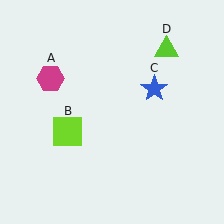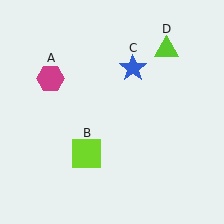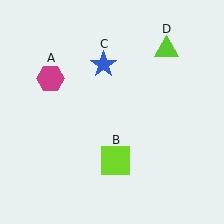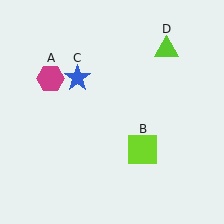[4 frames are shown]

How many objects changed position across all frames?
2 objects changed position: lime square (object B), blue star (object C).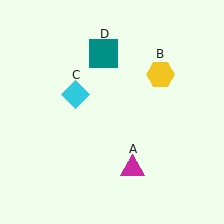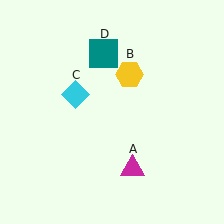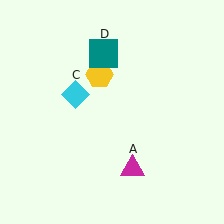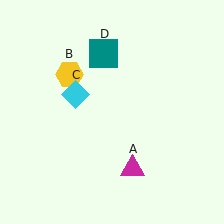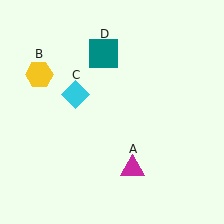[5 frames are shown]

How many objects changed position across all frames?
1 object changed position: yellow hexagon (object B).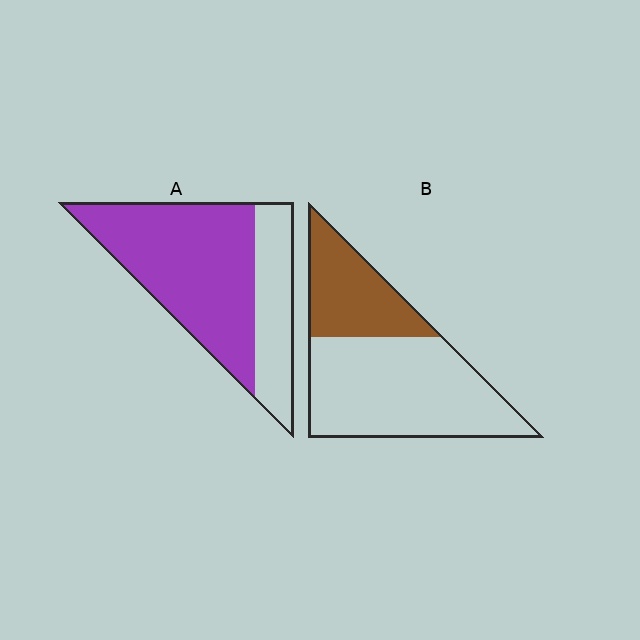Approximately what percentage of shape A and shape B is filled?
A is approximately 70% and B is approximately 35%.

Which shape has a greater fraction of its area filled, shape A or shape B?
Shape A.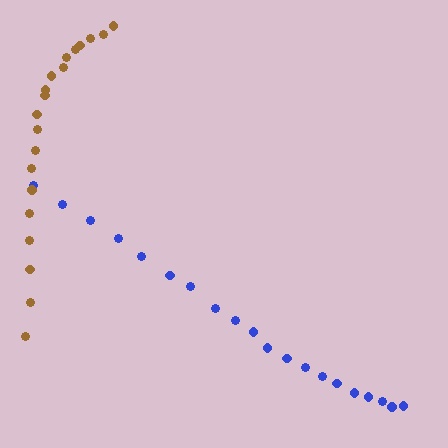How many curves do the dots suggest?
There are 2 distinct paths.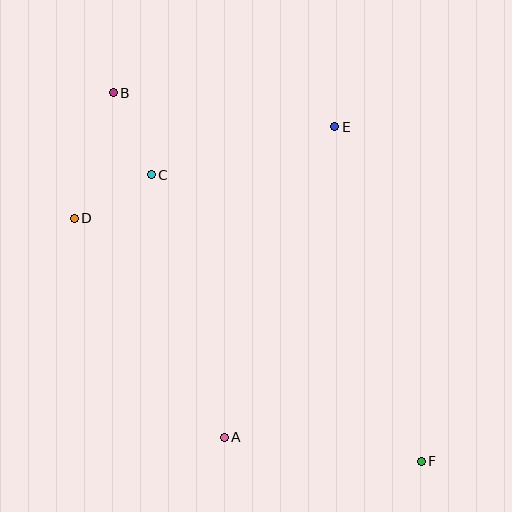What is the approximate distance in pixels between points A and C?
The distance between A and C is approximately 272 pixels.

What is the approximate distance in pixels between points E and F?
The distance between E and F is approximately 346 pixels.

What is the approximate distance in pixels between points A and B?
The distance between A and B is approximately 361 pixels.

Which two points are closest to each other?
Points C and D are closest to each other.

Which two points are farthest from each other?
Points B and F are farthest from each other.